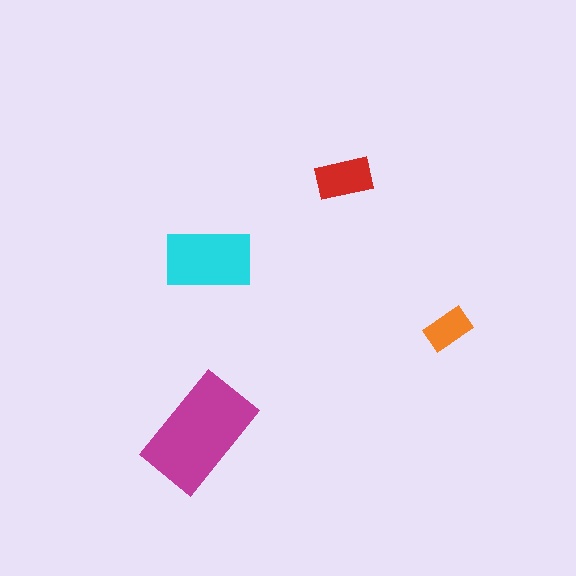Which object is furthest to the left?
The magenta rectangle is leftmost.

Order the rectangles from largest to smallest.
the magenta one, the cyan one, the red one, the orange one.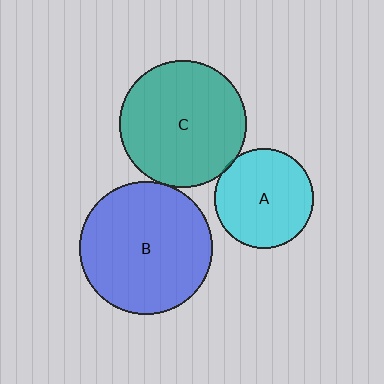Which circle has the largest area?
Circle B (blue).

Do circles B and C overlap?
Yes.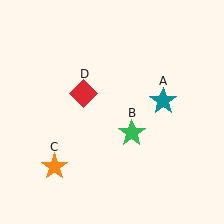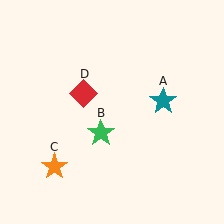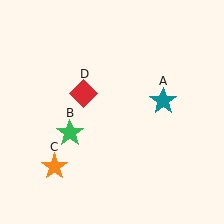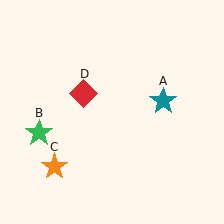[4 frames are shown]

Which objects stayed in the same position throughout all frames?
Teal star (object A) and orange star (object C) and red diamond (object D) remained stationary.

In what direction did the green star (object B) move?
The green star (object B) moved left.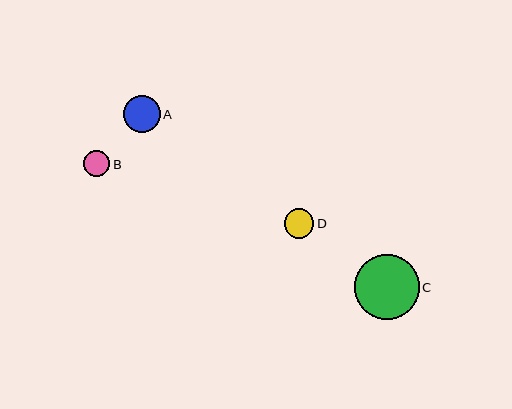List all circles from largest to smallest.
From largest to smallest: C, A, D, B.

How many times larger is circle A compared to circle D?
Circle A is approximately 1.2 times the size of circle D.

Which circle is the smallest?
Circle B is the smallest with a size of approximately 26 pixels.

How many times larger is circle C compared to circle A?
Circle C is approximately 1.8 times the size of circle A.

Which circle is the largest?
Circle C is the largest with a size of approximately 65 pixels.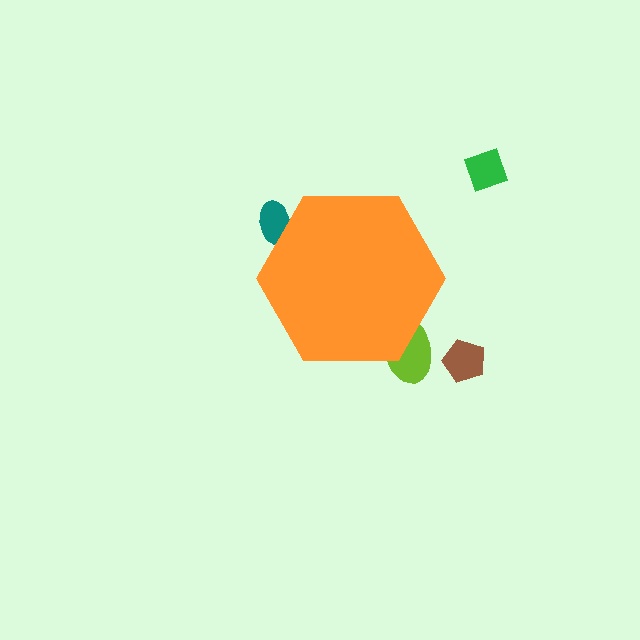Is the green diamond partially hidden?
No, the green diamond is fully visible.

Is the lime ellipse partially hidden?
Yes, the lime ellipse is partially hidden behind the orange hexagon.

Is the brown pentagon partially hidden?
No, the brown pentagon is fully visible.